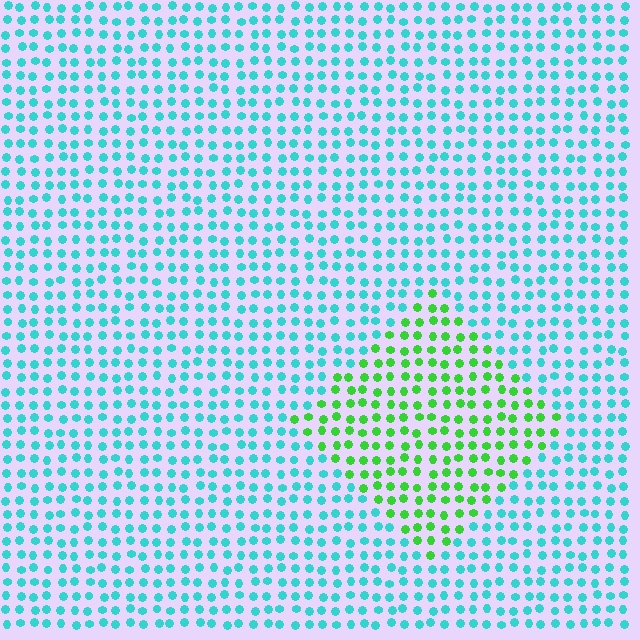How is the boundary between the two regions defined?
The boundary is defined purely by a slight shift in hue (about 59 degrees). Spacing, size, and orientation are identical on both sides.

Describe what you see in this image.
The image is filled with small cyan elements in a uniform arrangement. A diamond-shaped region is visible where the elements are tinted to a slightly different hue, forming a subtle color boundary.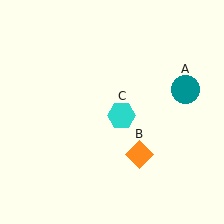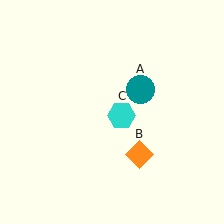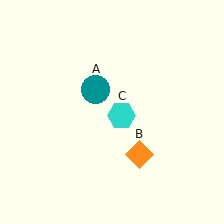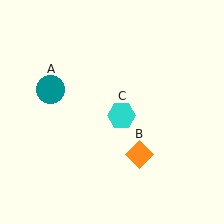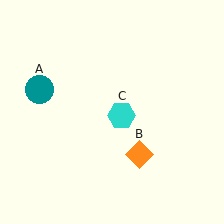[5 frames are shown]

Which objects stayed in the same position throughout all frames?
Orange diamond (object B) and cyan hexagon (object C) remained stationary.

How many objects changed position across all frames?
1 object changed position: teal circle (object A).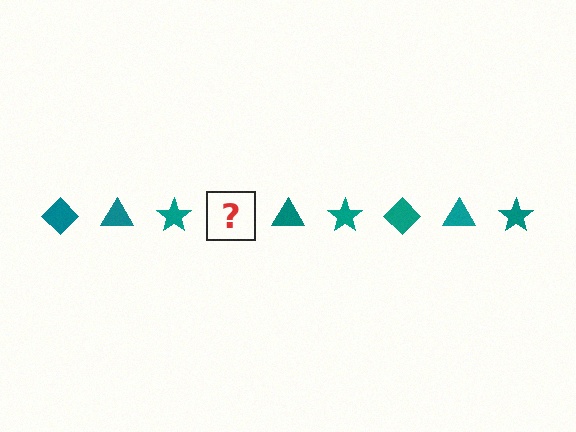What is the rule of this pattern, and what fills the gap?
The rule is that the pattern cycles through diamond, triangle, star shapes in teal. The gap should be filled with a teal diamond.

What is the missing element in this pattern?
The missing element is a teal diamond.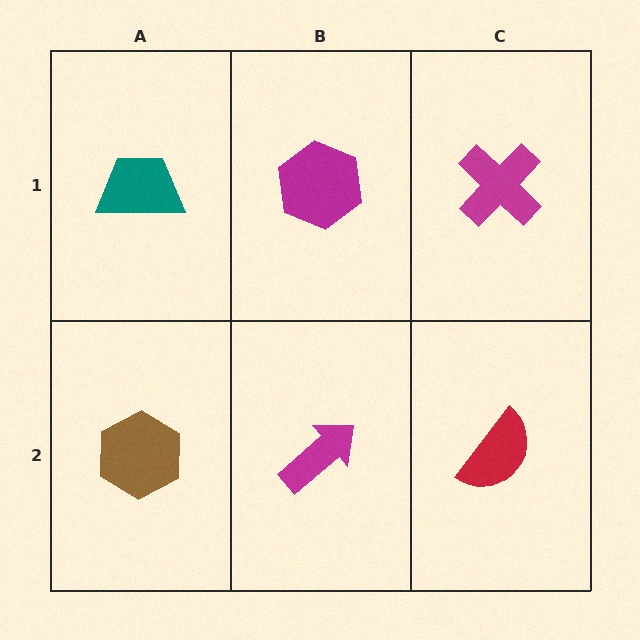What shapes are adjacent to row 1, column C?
A red semicircle (row 2, column C), a magenta hexagon (row 1, column B).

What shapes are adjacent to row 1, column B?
A magenta arrow (row 2, column B), a teal trapezoid (row 1, column A), a magenta cross (row 1, column C).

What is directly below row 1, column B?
A magenta arrow.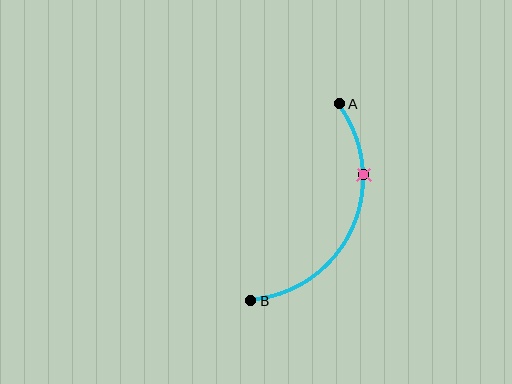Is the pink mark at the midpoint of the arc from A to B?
No. The pink mark lies on the arc but is closer to endpoint A. The arc midpoint would be at the point on the curve equidistant along the arc from both A and B.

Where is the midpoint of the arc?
The arc midpoint is the point on the curve farthest from the straight line joining A and B. It sits to the right of that line.